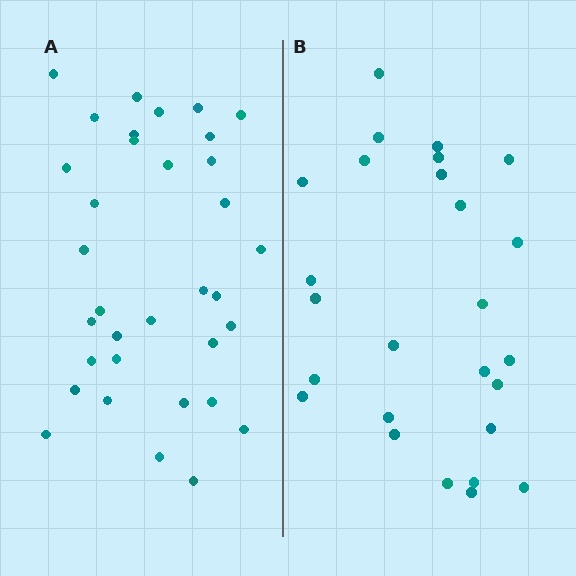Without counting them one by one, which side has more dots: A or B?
Region A (the left region) has more dots.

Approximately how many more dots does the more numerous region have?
Region A has roughly 8 or so more dots than region B.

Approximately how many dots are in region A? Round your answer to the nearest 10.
About 30 dots. (The exact count is 34, which rounds to 30.)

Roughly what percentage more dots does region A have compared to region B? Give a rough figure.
About 30% more.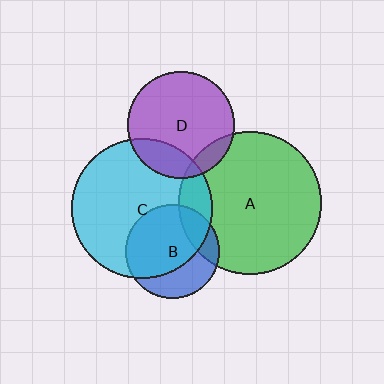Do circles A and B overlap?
Yes.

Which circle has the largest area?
Circle A (green).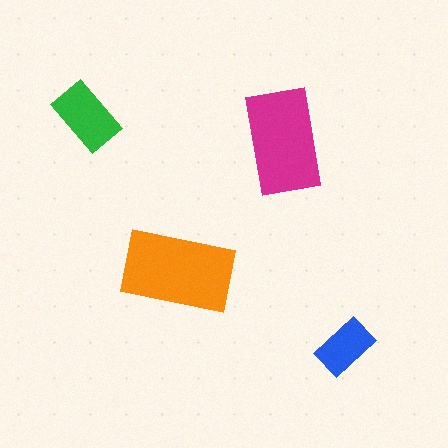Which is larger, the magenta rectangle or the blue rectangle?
The magenta one.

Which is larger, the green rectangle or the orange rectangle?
The orange one.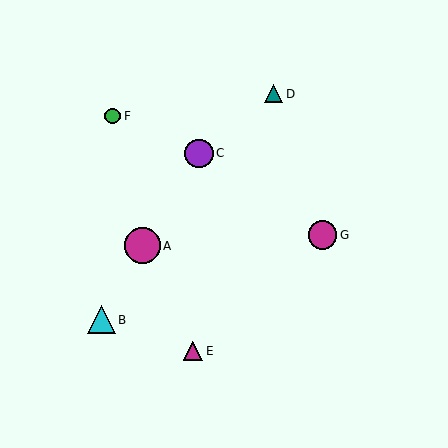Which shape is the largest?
The magenta circle (labeled A) is the largest.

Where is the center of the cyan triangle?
The center of the cyan triangle is at (101, 320).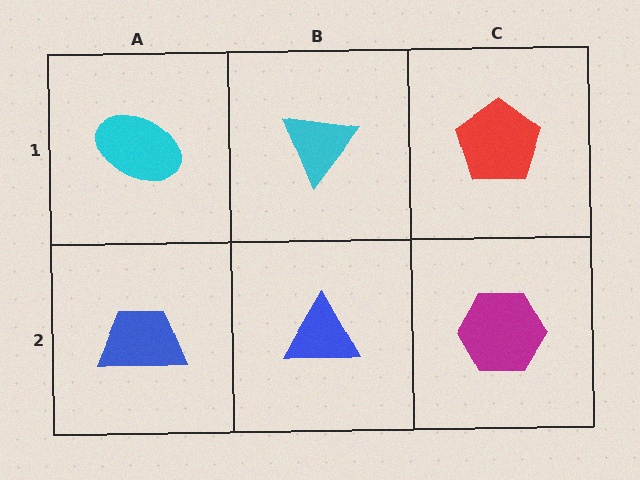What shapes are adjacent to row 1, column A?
A blue trapezoid (row 2, column A), a cyan triangle (row 1, column B).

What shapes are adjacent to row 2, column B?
A cyan triangle (row 1, column B), a blue trapezoid (row 2, column A), a magenta hexagon (row 2, column C).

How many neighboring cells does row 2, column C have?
2.